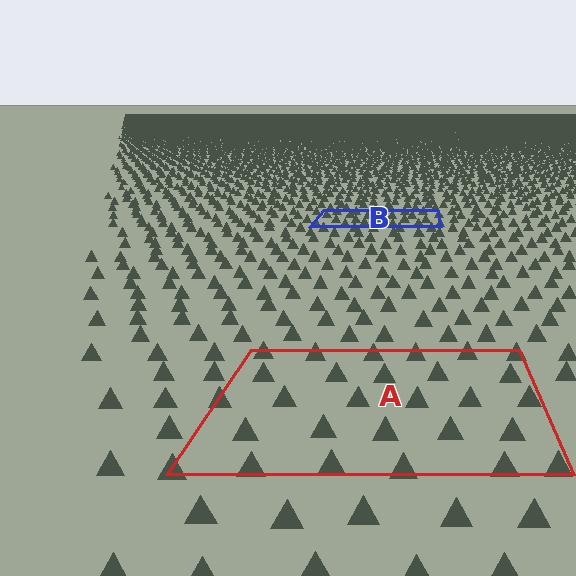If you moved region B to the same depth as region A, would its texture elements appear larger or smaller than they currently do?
They would appear larger. At a closer depth, the same texture elements are projected at a bigger on-screen size.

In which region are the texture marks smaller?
The texture marks are smaller in region B, because it is farther away.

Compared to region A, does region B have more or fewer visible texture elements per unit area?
Region B has more texture elements per unit area — they are packed more densely because it is farther away.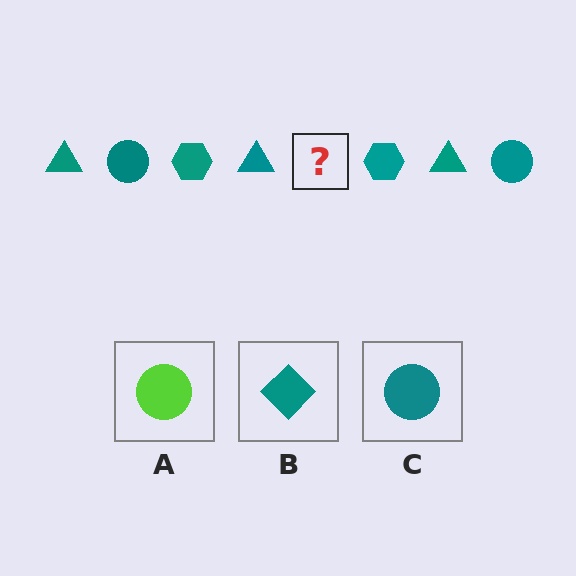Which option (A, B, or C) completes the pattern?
C.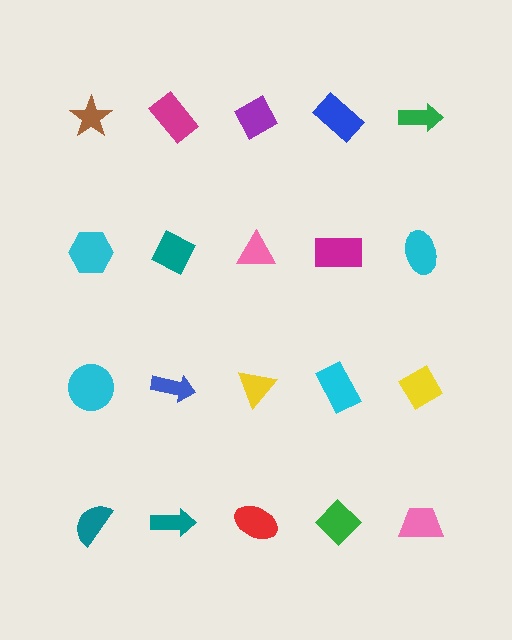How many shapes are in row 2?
5 shapes.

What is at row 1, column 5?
A green arrow.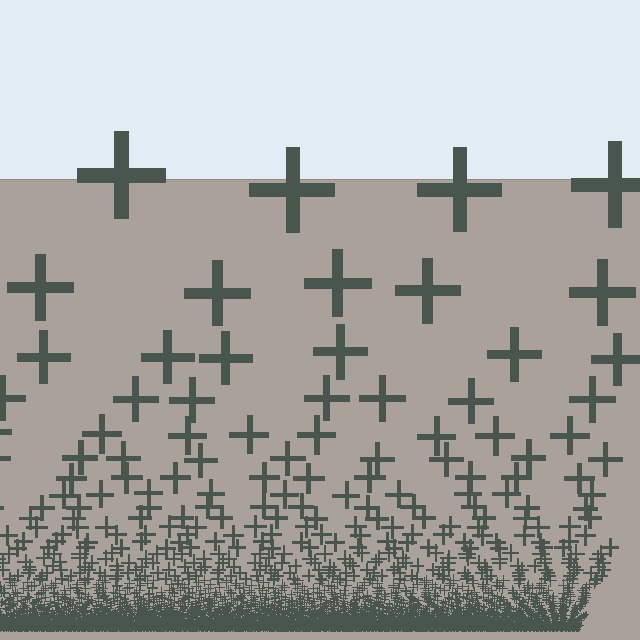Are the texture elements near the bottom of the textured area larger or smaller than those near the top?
Smaller. The gradient is inverted — elements near the bottom are smaller and denser.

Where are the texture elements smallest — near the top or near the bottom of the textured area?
Near the bottom.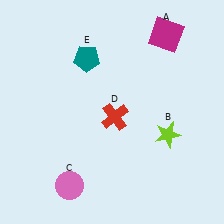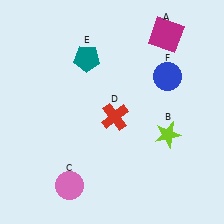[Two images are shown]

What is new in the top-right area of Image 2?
A blue circle (F) was added in the top-right area of Image 2.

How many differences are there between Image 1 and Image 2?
There is 1 difference between the two images.